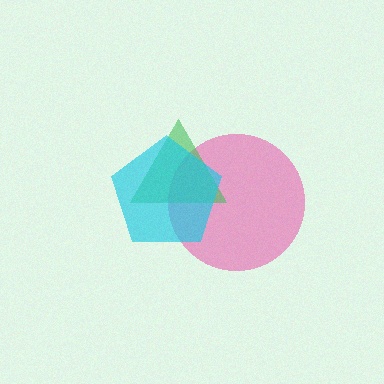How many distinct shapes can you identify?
There are 3 distinct shapes: a pink circle, a green triangle, a cyan pentagon.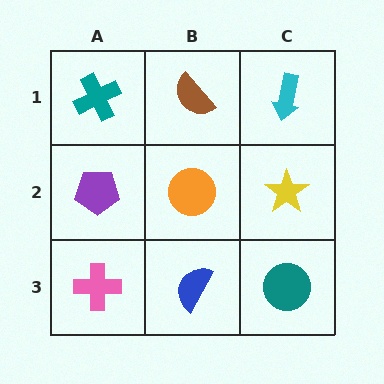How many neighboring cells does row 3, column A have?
2.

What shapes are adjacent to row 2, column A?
A teal cross (row 1, column A), a pink cross (row 3, column A), an orange circle (row 2, column B).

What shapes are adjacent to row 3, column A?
A purple pentagon (row 2, column A), a blue semicircle (row 3, column B).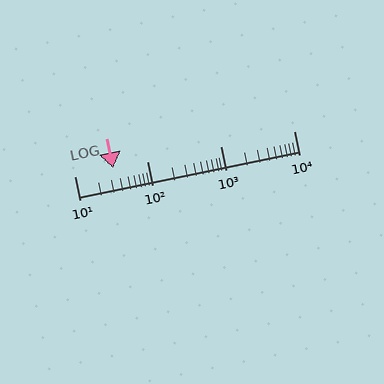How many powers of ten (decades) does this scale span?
The scale spans 3 decades, from 10 to 10000.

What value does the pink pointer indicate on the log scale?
The pointer indicates approximately 34.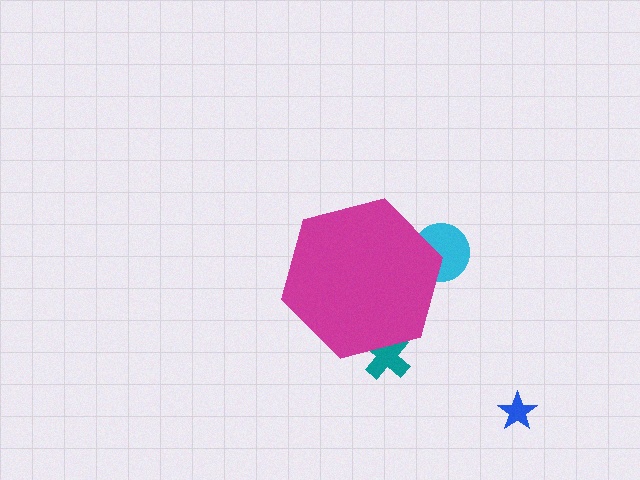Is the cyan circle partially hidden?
Yes, the cyan circle is partially hidden behind the magenta hexagon.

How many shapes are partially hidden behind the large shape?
2 shapes are partially hidden.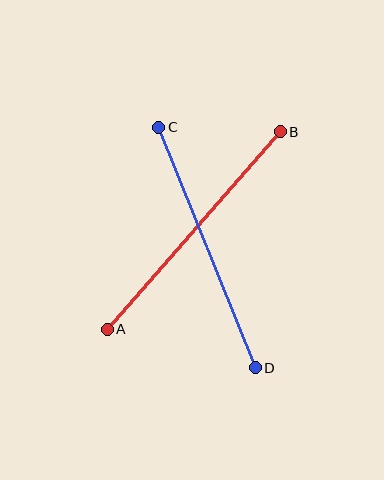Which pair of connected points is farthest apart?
Points A and B are farthest apart.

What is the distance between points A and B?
The distance is approximately 263 pixels.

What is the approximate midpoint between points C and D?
The midpoint is at approximately (207, 248) pixels.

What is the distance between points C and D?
The distance is approximately 259 pixels.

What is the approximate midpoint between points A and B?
The midpoint is at approximately (194, 231) pixels.